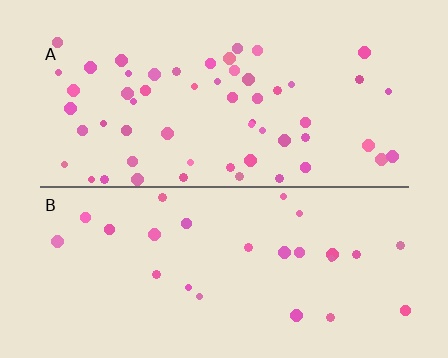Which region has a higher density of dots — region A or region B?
A (the top).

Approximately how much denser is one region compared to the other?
Approximately 2.2× — region A over region B.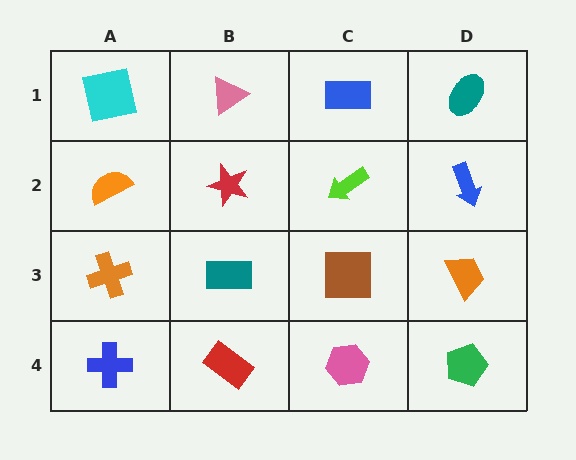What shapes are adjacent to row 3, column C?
A lime arrow (row 2, column C), a pink hexagon (row 4, column C), a teal rectangle (row 3, column B), an orange trapezoid (row 3, column D).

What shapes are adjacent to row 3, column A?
An orange semicircle (row 2, column A), a blue cross (row 4, column A), a teal rectangle (row 3, column B).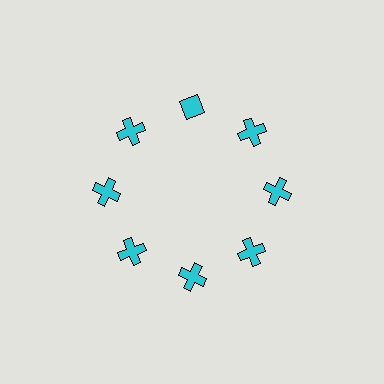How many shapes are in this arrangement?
There are 8 shapes arranged in a ring pattern.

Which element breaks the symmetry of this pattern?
The cyan diamond at roughly the 12 o'clock position breaks the symmetry. All other shapes are cyan crosses.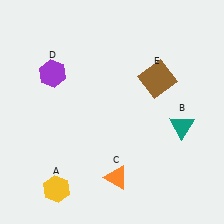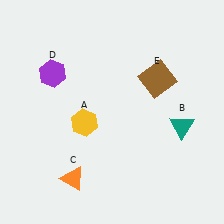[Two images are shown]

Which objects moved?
The objects that moved are: the yellow hexagon (A), the orange triangle (C).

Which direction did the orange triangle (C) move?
The orange triangle (C) moved left.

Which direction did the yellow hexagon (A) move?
The yellow hexagon (A) moved up.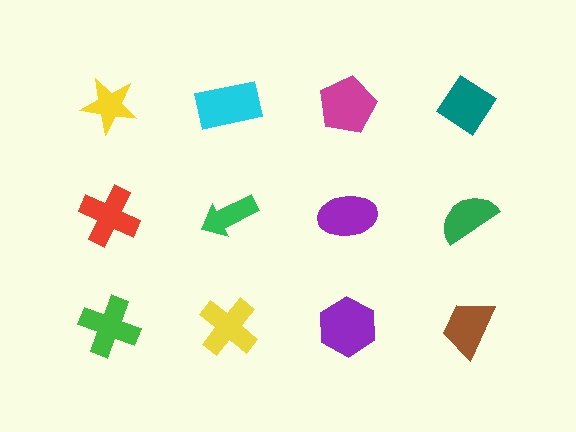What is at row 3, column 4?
A brown trapezoid.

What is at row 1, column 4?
A teal diamond.